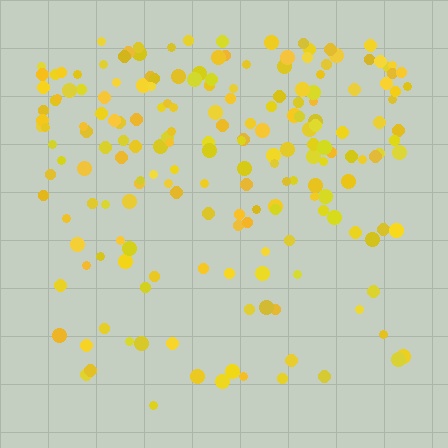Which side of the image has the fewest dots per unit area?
The bottom.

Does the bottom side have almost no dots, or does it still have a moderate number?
Still a moderate number, just noticeably fewer than the top.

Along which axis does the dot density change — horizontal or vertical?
Vertical.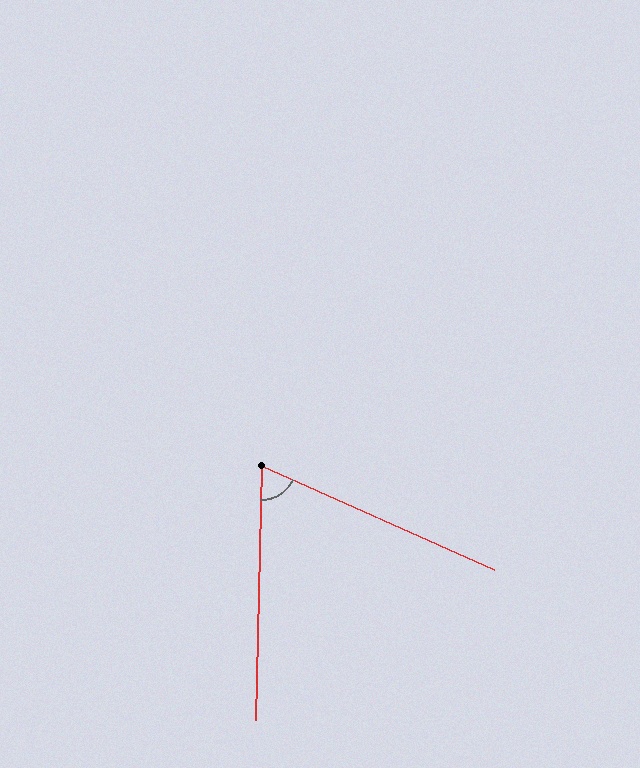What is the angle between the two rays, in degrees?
Approximately 67 degrees.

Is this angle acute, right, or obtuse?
It is acute.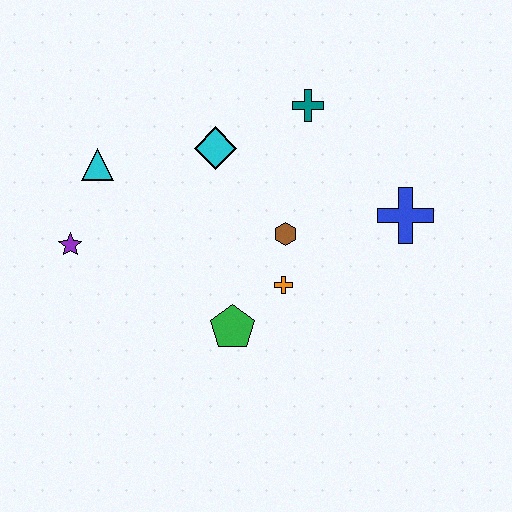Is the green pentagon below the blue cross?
Yes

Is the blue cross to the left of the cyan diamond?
No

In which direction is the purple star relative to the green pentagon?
The purple star is to the left of the green pentagon.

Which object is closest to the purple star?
The cyan triangle is closest to the purple star.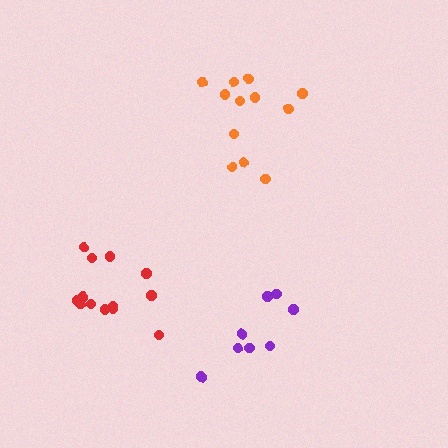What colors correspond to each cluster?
The clusters are colored: purple, orange, red.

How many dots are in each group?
Group 1: 9 dots, Group 2: 12 dots, Group 3: 13 dots (34 total).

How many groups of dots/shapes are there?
There are 3 groups.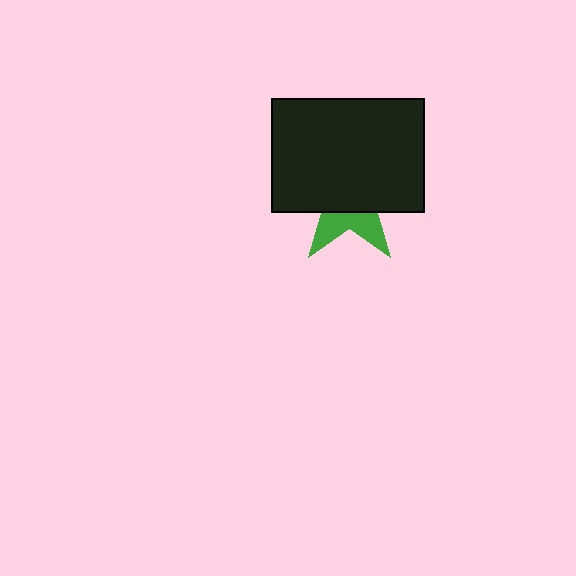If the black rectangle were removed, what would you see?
You would see the complete green star.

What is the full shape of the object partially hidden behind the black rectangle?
The partially hidden object is a green star.